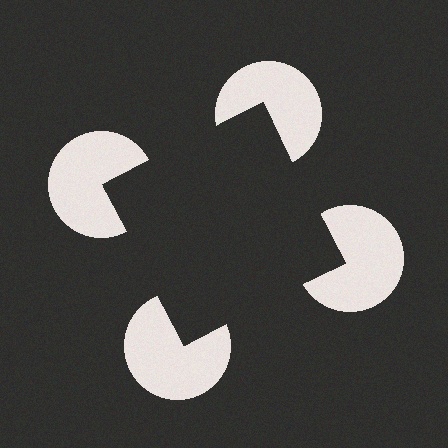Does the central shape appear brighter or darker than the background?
It typically appears slightly darker than the background, even though no actual brightness change is drawn.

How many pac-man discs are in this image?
There are 4 — one at each vertex of the illusory square.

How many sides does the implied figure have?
4 sides.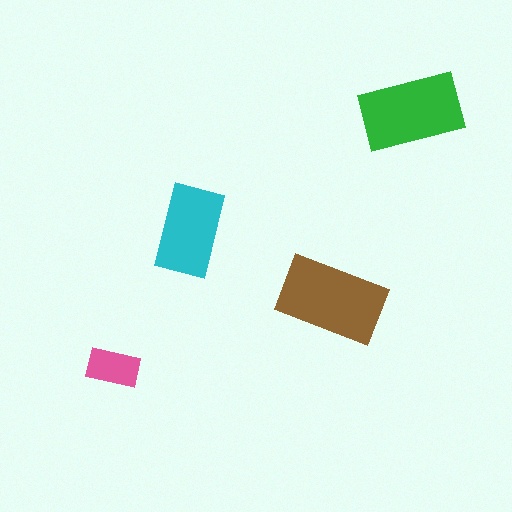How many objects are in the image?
There are 4 objects in the image.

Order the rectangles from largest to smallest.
the brown one, the green one, the cyan one, the pink one.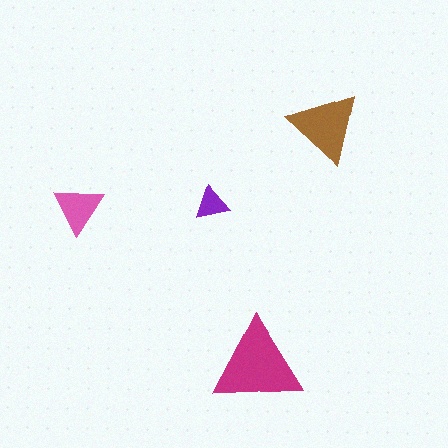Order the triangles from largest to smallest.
the magenta one, the brown one, the pink one, the purple one.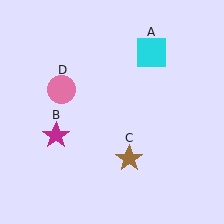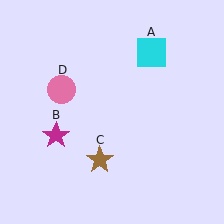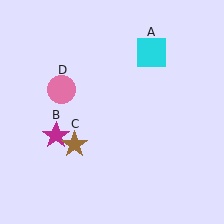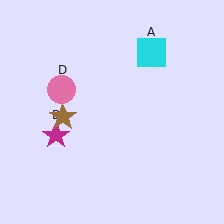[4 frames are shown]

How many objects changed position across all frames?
1 object changed position: brown star (object C).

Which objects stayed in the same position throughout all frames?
Cyan square (object A) and magenta star (object B) and pink circle (object D) remained stationary.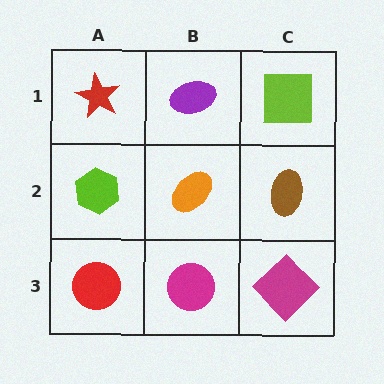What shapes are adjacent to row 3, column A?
A lime hexagon (row 2, column A), a magenta circle (row 3, column B).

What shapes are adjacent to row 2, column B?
A purple ellipse (row 1, column B), a magenta circle (row 3, column B), a lime hexagon (row 2, column A), a brown ellipse (row 2, column C).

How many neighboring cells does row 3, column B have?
3.